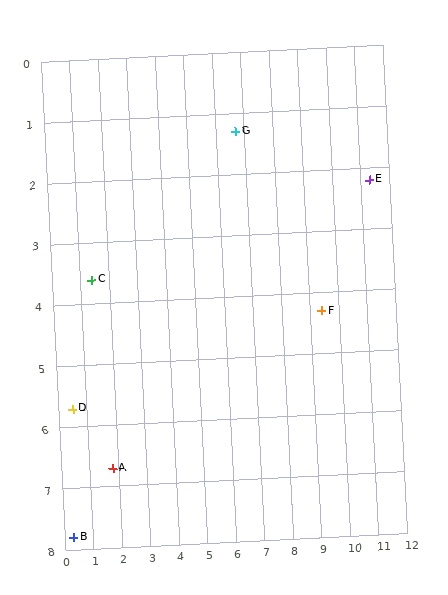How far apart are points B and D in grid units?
Points B and D are about 2.1 grid units apart.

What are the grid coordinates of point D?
Point D is at approximately (0.5, 5.7).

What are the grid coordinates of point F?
Point F is at approximately (9.4, 4.3).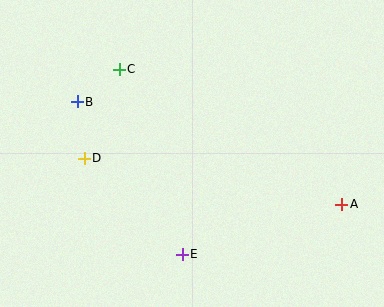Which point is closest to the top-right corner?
Point A is closest to the top-right corner.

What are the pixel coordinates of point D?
Point D is at (84, 158).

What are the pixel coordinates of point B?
Point B is at (77, 102).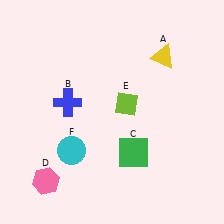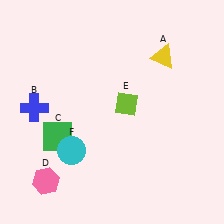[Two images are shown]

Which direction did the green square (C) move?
The green square (C) moved left.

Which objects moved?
The objects that moved are: the blue cross (B), the green square (C).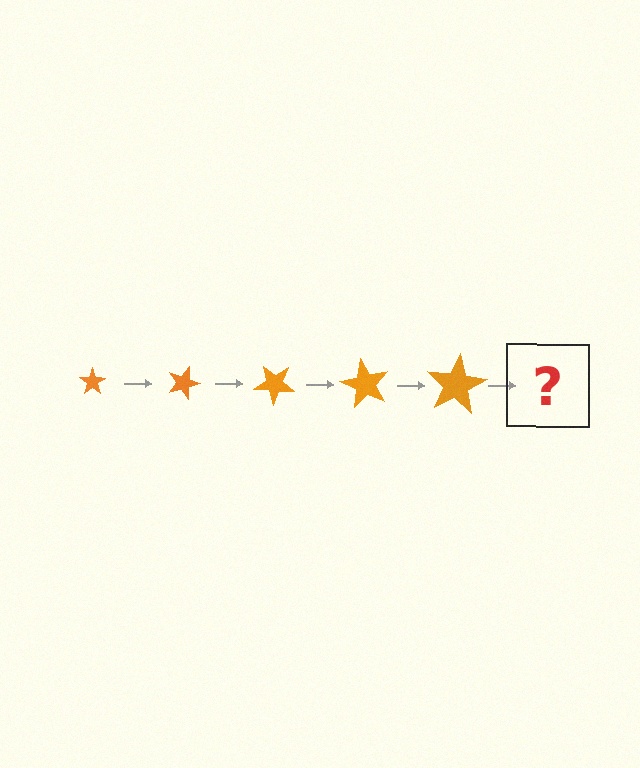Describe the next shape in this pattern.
It should be a star, larger than the previous one and rotated 100 degrees from the start.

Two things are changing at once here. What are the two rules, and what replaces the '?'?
The two rules are that the star grows larger each step and it rotates 20 degrees each step. The '?' should be a star, larger than the previous one and rotated 100 degrees from the start.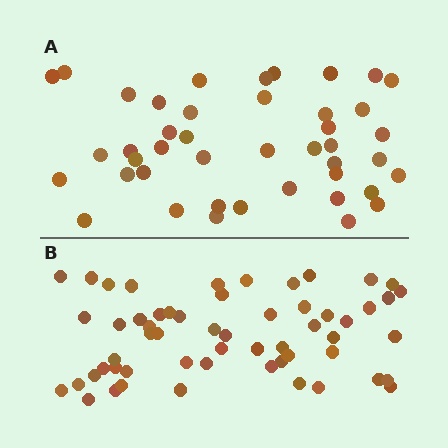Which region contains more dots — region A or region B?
Region B (the bottom region) has more dots.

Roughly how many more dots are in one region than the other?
Region B has approximately 15 more dots than region A.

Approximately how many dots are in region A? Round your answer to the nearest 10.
About 40 dots. (The exact count is 43, which rounds to 40.)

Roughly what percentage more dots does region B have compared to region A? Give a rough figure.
About 35% more.